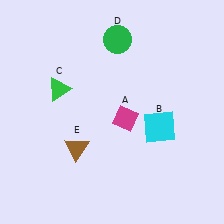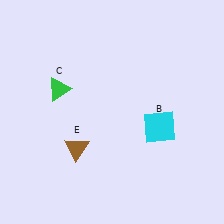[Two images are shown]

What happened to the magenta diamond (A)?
The magenta diamond (A) was removed in Image 2. It was in the bottom-right area of Image 1.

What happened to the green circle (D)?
The green circle (D) was removed in Image 2. It was in the top-right area of Image 1.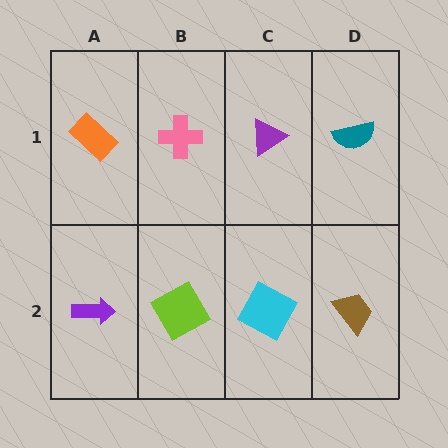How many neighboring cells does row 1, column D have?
2.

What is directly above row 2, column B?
A pink cross.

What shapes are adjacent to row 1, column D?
A brown trapezoid (row 2, column D), a purple triangle (row 1, column C).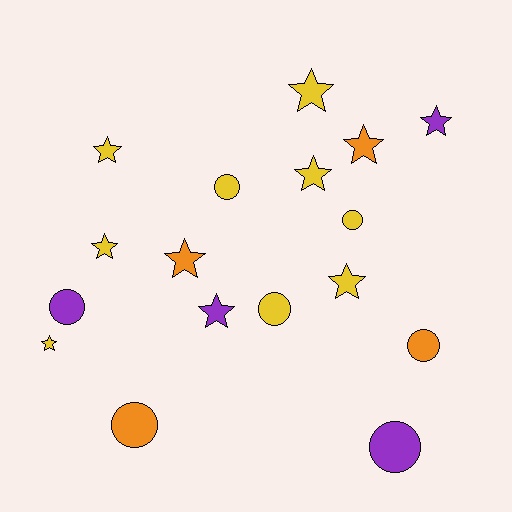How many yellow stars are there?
There are 6 yellow stars.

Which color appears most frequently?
Yellow, with 9 objects.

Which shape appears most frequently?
Star, with 10 objects.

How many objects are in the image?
There are 17 objects.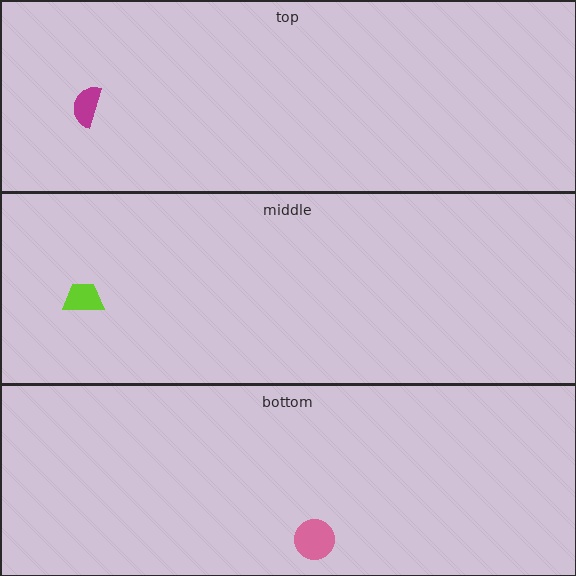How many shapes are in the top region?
1.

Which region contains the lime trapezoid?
The middle region.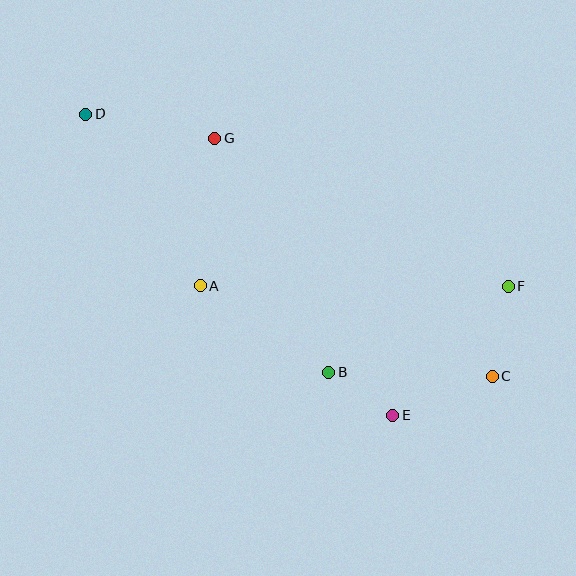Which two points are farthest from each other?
Points C and D are farthest from each other.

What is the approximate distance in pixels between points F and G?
The distance between F and G is approximately 329 pixels.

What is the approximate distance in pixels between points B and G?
The distance between B and G is approximately 260 pixels.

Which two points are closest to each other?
Points B and E are closest to each other.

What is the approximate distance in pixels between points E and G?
The distance between E and G is approximately 329 pixels.